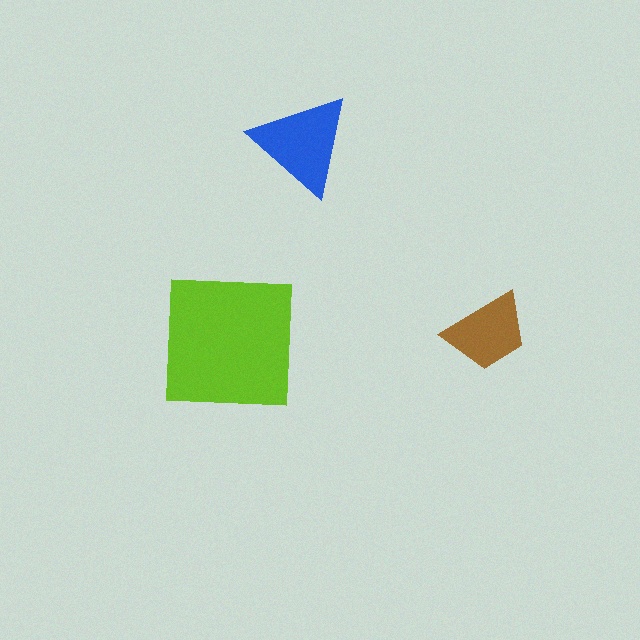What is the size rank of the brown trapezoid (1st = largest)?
3rd.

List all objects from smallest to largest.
The brown trapezoid, the blue triangle, the lime square.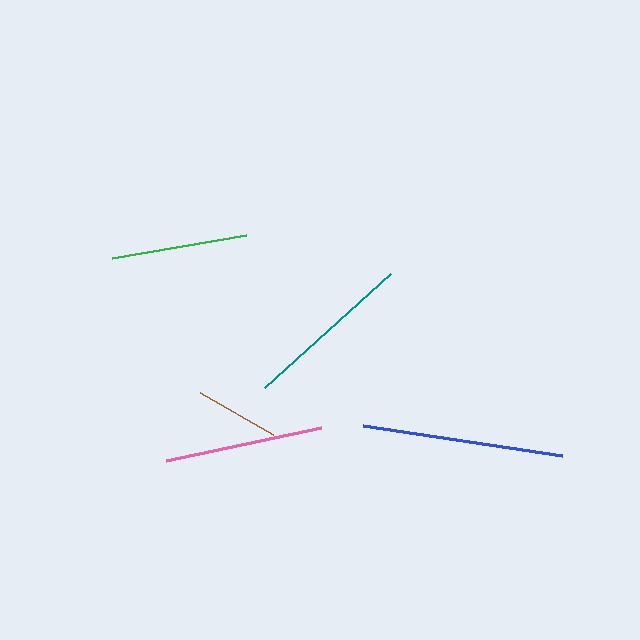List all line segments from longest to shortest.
From longest to shortest: blue, teal, pink, green, brown.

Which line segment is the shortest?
The brown line is the shortest at approximately 84 pixels.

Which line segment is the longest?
The blue line is the longest at approximately 202 pixels.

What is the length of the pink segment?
The pink segment is approximately 159 pixels long.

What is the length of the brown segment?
The brown segment is approximately 84 pixels long.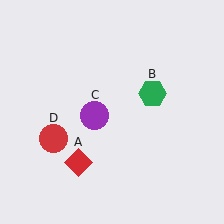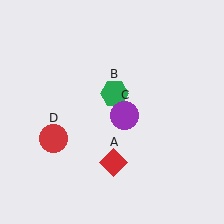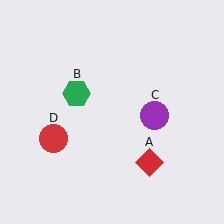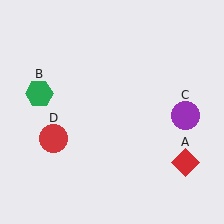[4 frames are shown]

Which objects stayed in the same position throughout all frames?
Red circle (object D) remained stationary.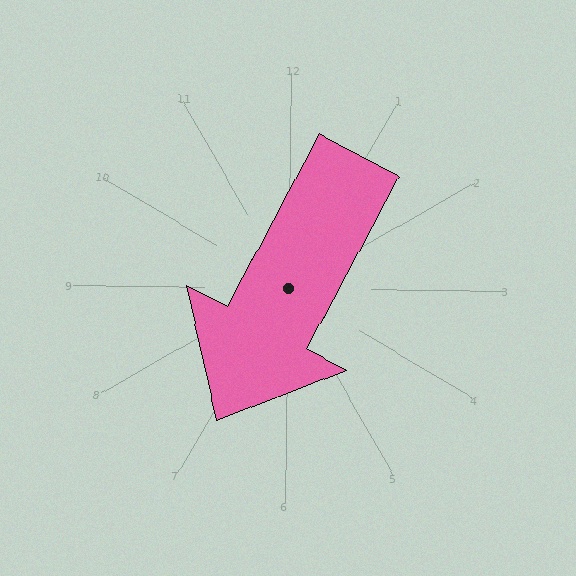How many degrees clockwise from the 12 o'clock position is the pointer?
Approximately 207 degrees.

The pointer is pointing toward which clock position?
Roughly 7 o'clock.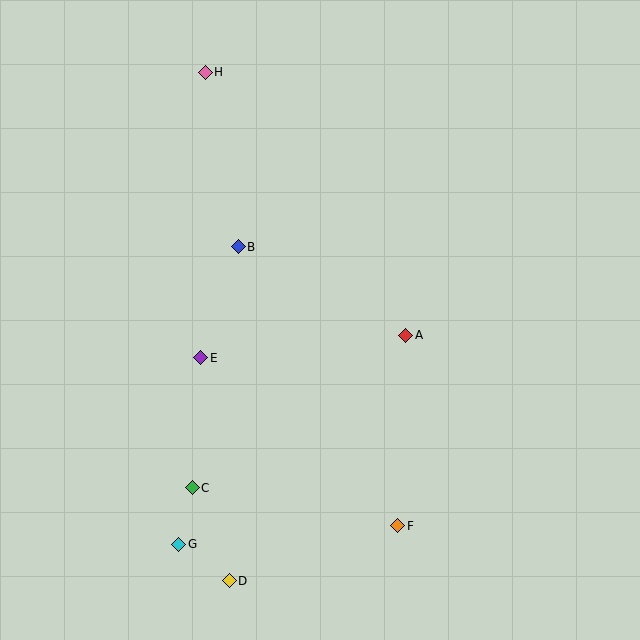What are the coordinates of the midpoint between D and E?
The midpoint between D and E is at (215, 469).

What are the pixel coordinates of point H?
Point H is at (205, 72).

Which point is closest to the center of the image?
Point A at (406, 335) is closest to the center.